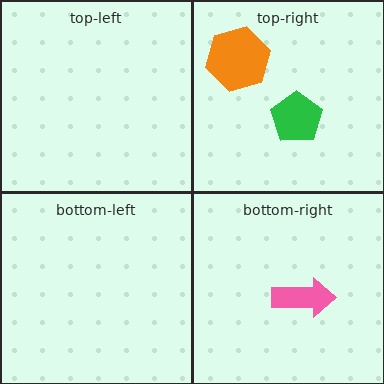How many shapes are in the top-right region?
2.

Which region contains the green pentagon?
The top-right region.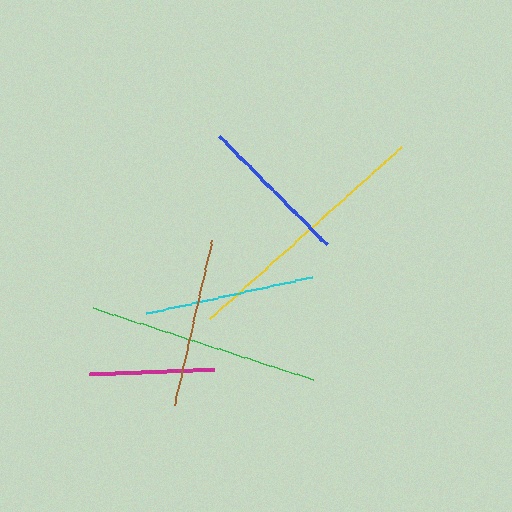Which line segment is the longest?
The yellow line is the longest at approximately 258 pixels.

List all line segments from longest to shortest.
From longest to shortest: yellow, green, brown, cyan, blue, magenta.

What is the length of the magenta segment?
The magenta segment is approximately 125 pixels long.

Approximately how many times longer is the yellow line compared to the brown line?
The yellow line is approximately 1.5 times the length of the brown line.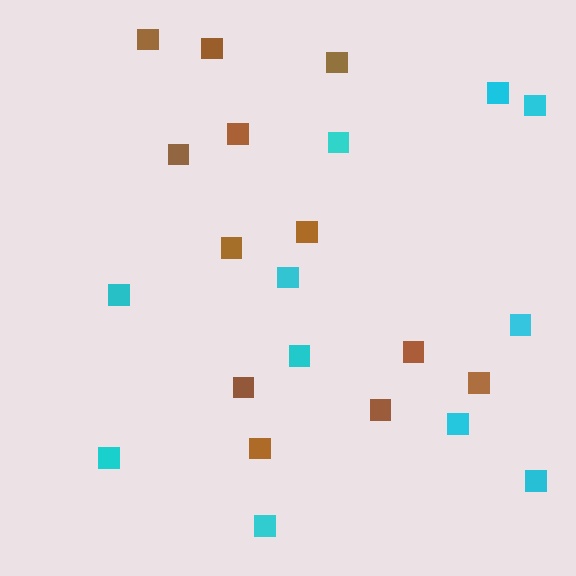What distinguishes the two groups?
There are 2 groups: one group of cyan squares (11) and one group of brown squares (12).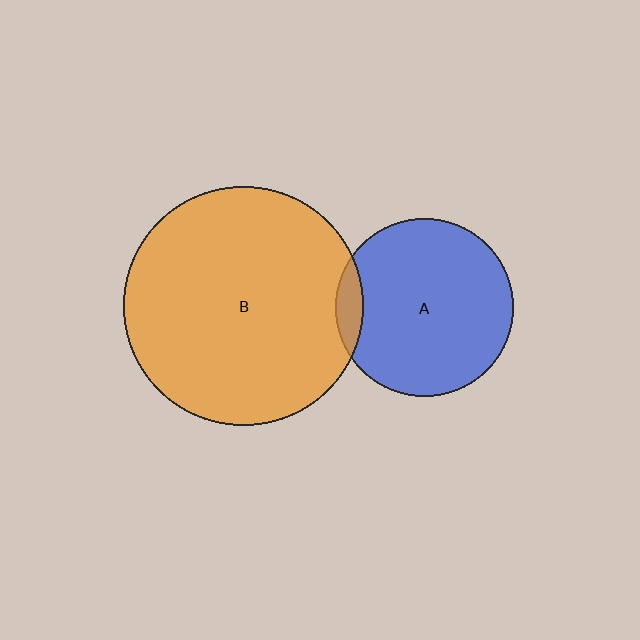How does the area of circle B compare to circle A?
Approximately 1.8 times.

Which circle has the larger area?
Circle B (orange).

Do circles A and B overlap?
Yes.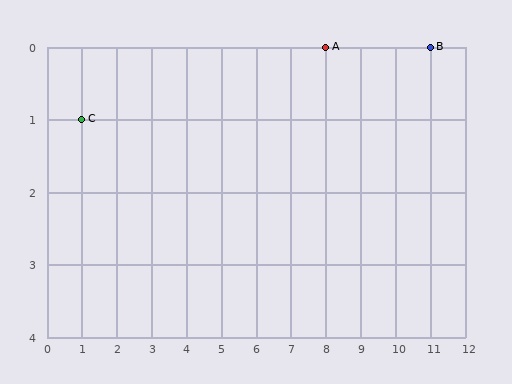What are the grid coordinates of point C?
Point C is at grid coordinates (1, 1).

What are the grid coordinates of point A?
Point A is at grid coordinates (8, 0).